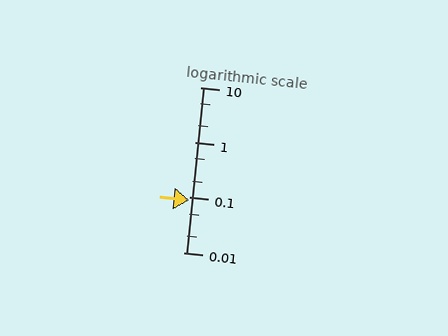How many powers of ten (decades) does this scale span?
The scale spans 3 decades, from 0.01 to 10.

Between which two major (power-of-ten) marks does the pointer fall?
The pointer is between 0.01 and 0.1.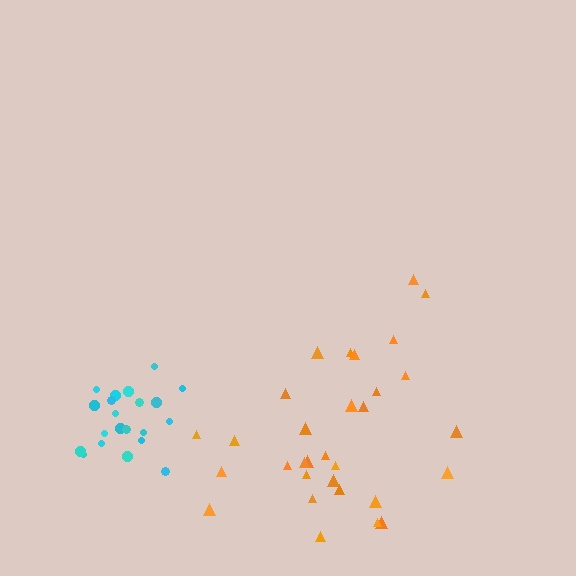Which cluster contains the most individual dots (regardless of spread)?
Orange (31).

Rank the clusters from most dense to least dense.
cyan, orange.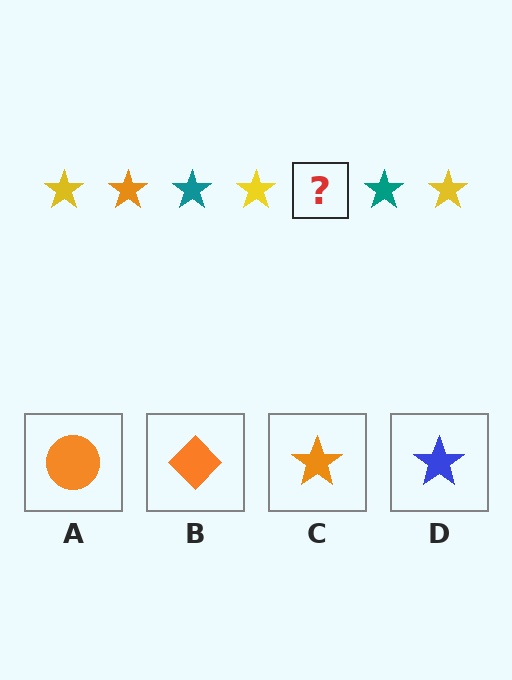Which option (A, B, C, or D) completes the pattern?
C.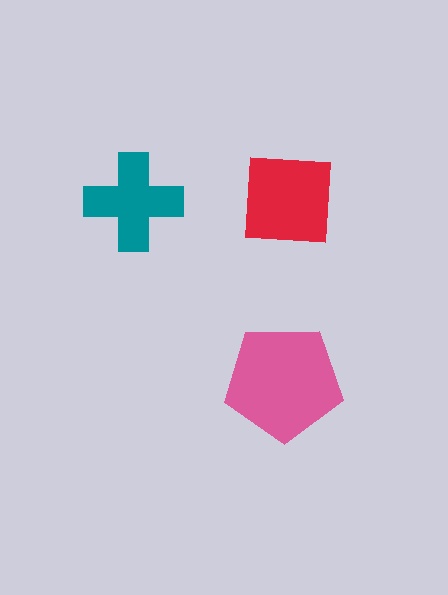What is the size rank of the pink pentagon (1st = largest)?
1st.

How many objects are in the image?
There are 3 objects in the image.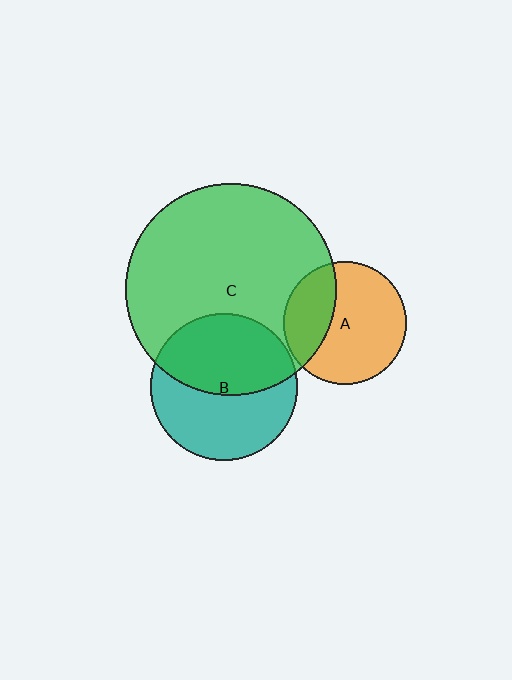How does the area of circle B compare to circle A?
Approximately 1.4 times.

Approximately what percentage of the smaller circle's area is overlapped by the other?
Approximately 50%.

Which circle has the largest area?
Circle C (green).